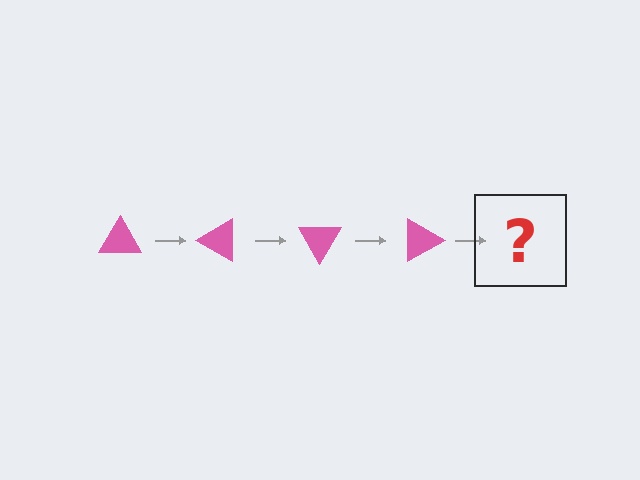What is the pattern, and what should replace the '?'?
The pattern is that the triangle rotates 30 degrees each step. The '?' should be a pink triangle rotated 120 degrees.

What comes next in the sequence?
The next element should be a pink triangle rotated 120 degrees.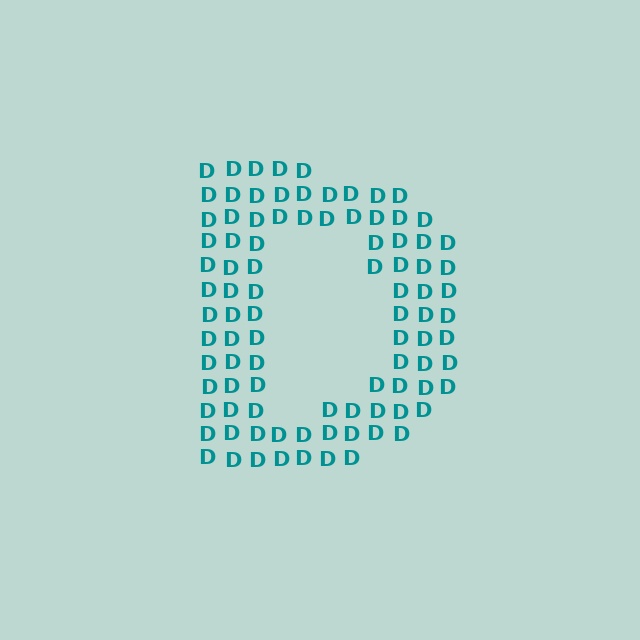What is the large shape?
The large shape is the letter D.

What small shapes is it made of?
It is made of small letter D's.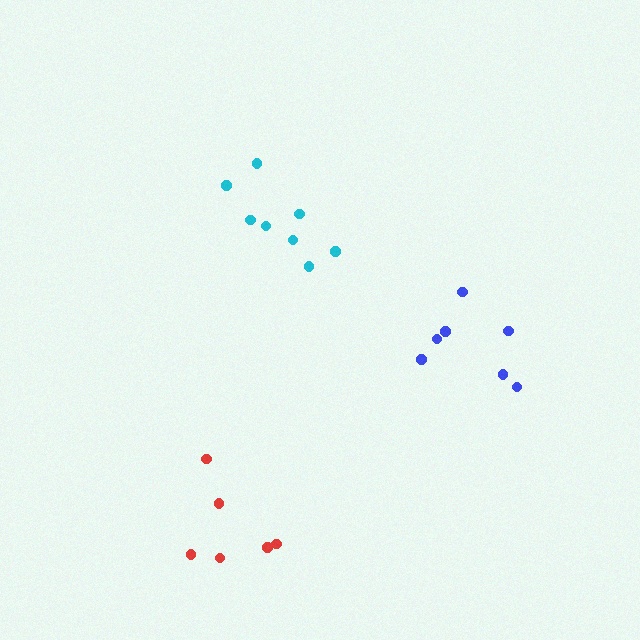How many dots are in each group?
Group 1: 8 dots, Group 2: 7 dots, Group 3: 6 dots (21 total).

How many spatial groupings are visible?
There are 3 spatial groupings.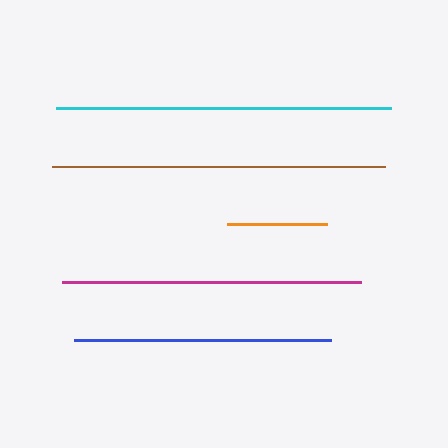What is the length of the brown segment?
The brown segment is approximately 333 pixels long.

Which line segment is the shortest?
The orange line is the shortest at approximately 100 pixels.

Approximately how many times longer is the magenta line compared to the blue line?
The magenta line is approximately 1.2 times the length of the blue line.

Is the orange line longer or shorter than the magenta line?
The magenta line is longer than the orange line.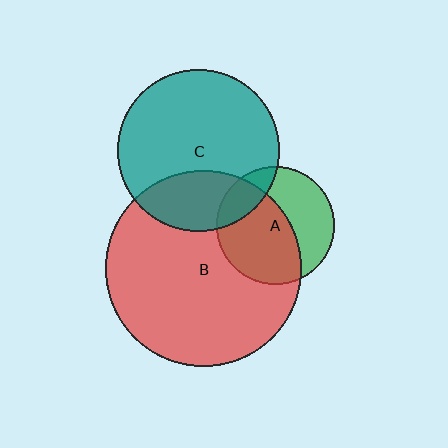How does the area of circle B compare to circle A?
Approximately 2.8 times.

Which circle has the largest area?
Circle B (red).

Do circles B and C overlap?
Yes.